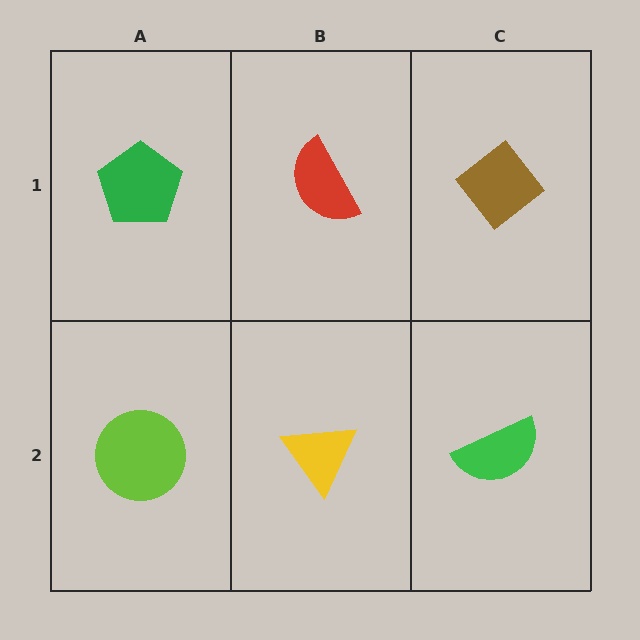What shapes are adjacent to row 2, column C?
A brown diamond (row 1, column C), a yellow triangle (row 2, column B).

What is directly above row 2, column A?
A green pentagon.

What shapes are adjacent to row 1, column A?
A lime circle (row 2, column A), a red semicircle (row 1, column B).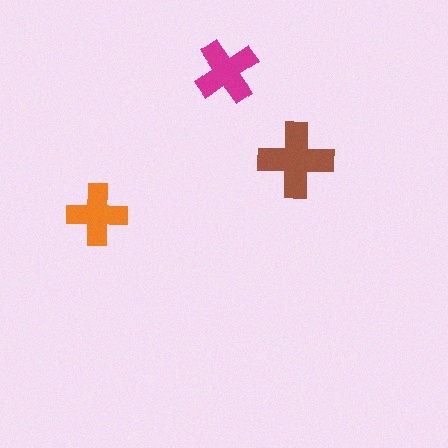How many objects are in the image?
There are 3 objects in the image.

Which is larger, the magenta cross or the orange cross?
The magenta one.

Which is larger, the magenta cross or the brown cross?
The brown one.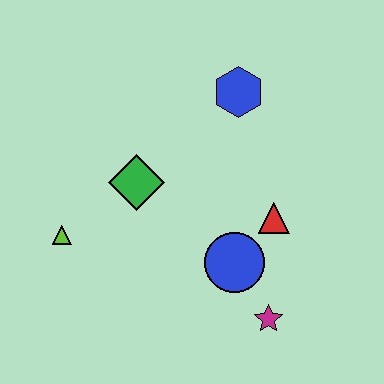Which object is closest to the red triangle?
The blue circle is closest to the red triangle.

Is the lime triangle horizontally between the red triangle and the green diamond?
No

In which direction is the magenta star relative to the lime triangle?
The magenta star is to the right of the lime triangle.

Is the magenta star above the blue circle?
No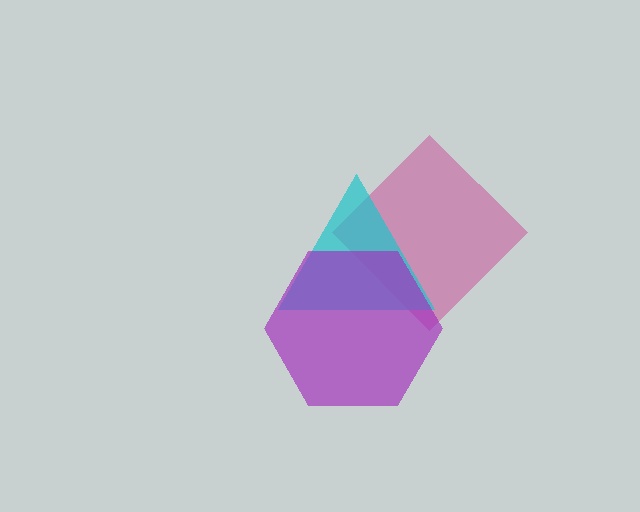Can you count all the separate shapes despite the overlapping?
Yes, there are 3 separate shapes.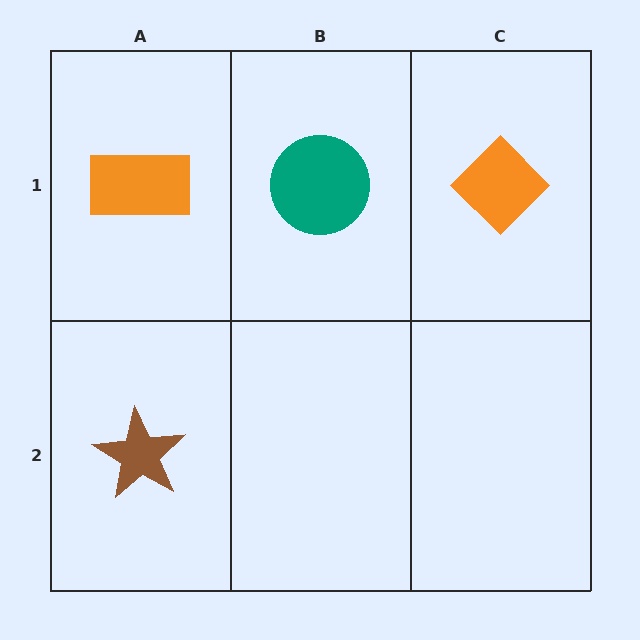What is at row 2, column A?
A brown star.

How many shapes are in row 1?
3 shapes.